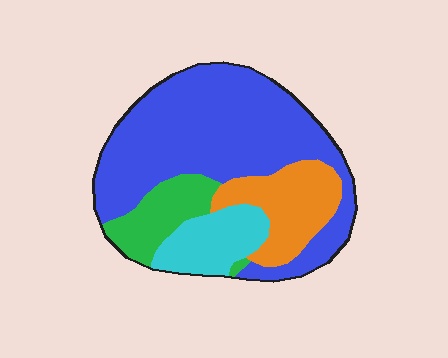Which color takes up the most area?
Blue, at roughly 55%.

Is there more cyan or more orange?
Orange.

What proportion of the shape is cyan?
Cyan covers 13% of the shape.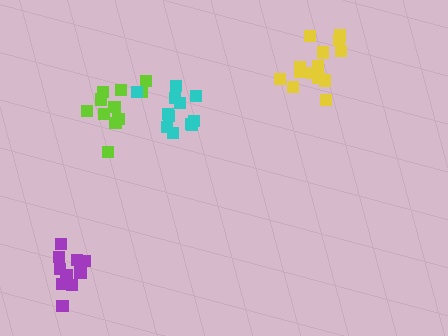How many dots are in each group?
Group 1: 11 dots, Group 2: 10 dots, Group 3: 14 dots, Group 4: 12 dots (47 total).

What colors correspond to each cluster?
The clusters are colored: lime, purple, yellow, cyan.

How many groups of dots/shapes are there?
There are 4 groups.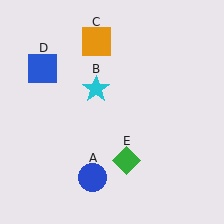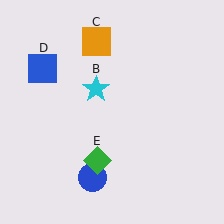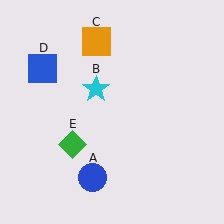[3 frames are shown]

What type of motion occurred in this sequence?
The green diamond (object E) rotated clockwise around the center of the scene.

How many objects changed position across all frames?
1 object changed position: green diamond (object E).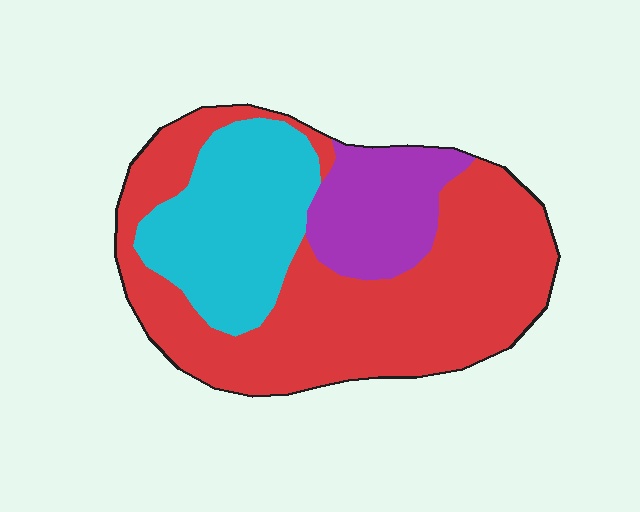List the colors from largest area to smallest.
From largest to smallest: red, cyan, purple.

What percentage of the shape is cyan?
Cyan covers about 25% of the shape.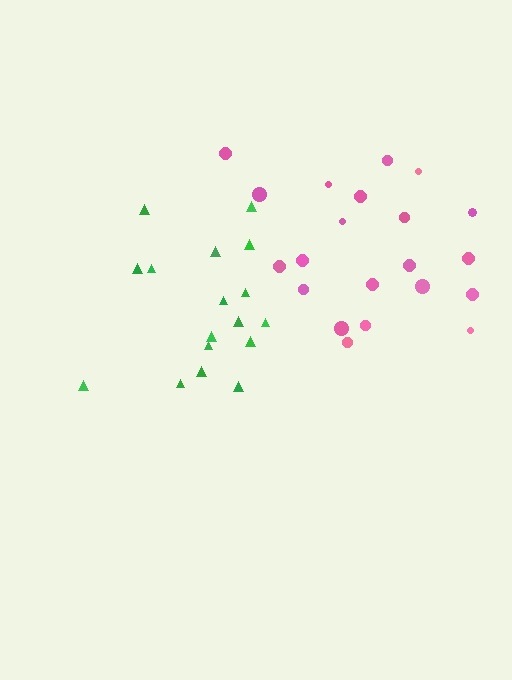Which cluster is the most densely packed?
Green.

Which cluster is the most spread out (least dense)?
Pink.